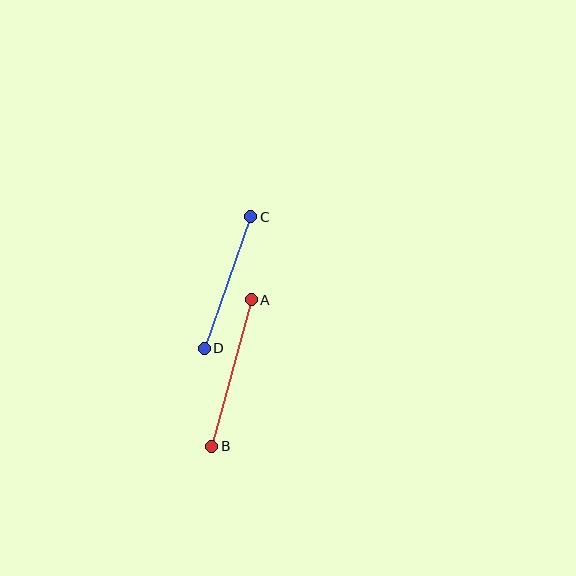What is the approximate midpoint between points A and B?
The midpoint is at approximately (231, 373) pixels.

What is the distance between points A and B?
The distance is approximately 152 pixels.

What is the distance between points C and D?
The distance is approximately 140 pixels.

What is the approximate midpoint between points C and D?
The midpoint is at approximately (227, 282) pixels.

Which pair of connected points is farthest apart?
Points A and B are farthest apart.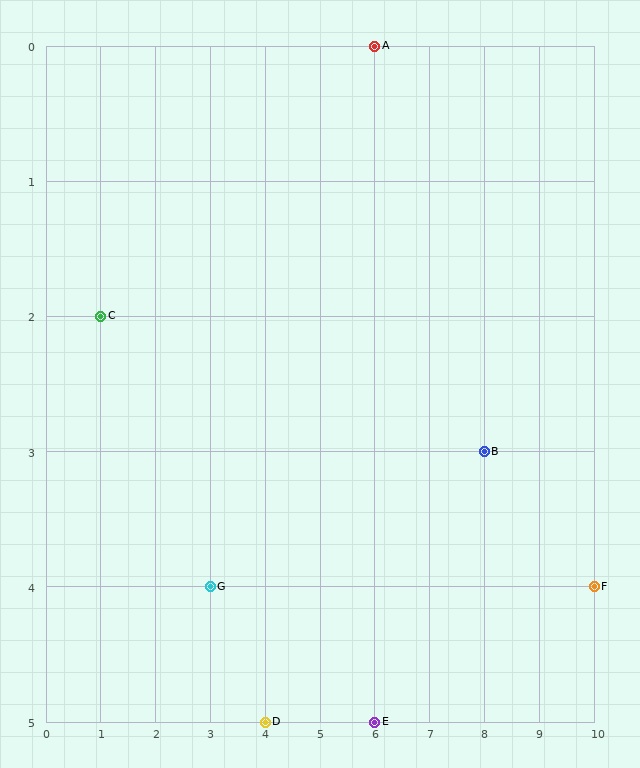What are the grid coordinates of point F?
Point F is at grid coordinates (10, 4).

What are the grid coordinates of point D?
Point D is at grid coordinates (4, 5).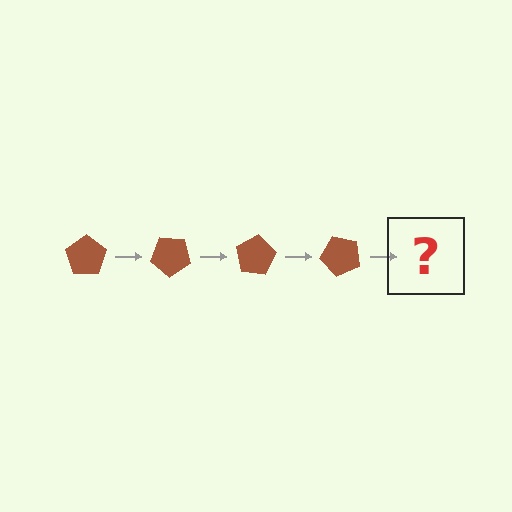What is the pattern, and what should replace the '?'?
The pattern is that the pentagon rotates 40 degrees each step. The '?' should be a brown pentagon rotated 160 degrees.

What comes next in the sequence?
The next element should be a brown pentagon rotated 160 degrees.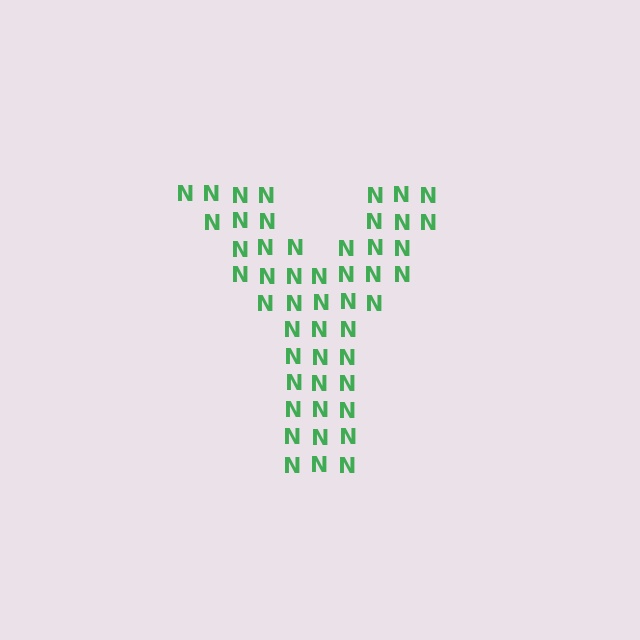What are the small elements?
The small elements are letter N's.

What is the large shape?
The large shape is the letter Y.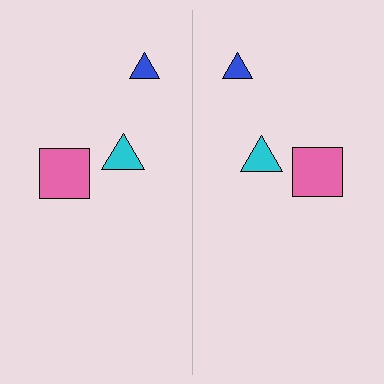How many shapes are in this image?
There are 6 shapes in this image.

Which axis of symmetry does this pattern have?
The pattern has a vertical axis of symmetry running through the center of the image.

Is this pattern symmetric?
Yes, this pattern has bilateral (reflection) symmetry.